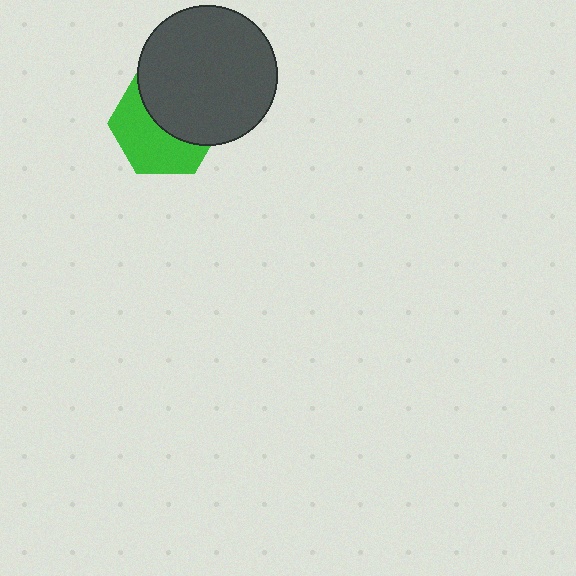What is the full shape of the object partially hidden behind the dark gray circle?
The partially hidden object is a green hexagon.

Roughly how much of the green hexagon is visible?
About half of it is visible (roughly 50%).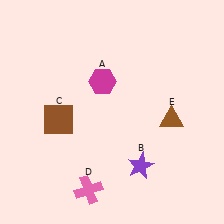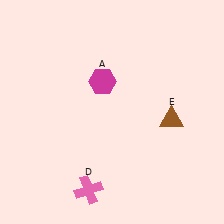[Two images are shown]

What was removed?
The purple star (B), the brown square (C) were removed in Image 2.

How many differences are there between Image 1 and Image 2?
There are 2 differences between the two images.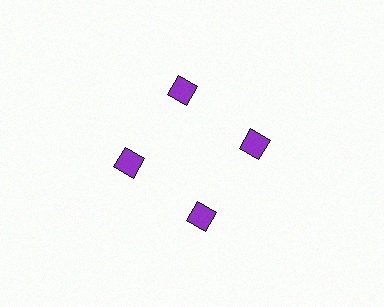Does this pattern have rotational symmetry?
Yes, this pattern has 4-fold rotational symmetry. It looks the same after rotating 90 degrees around the center.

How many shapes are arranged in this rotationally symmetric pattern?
There are 4 shapes, arranged in 4 groups of 1.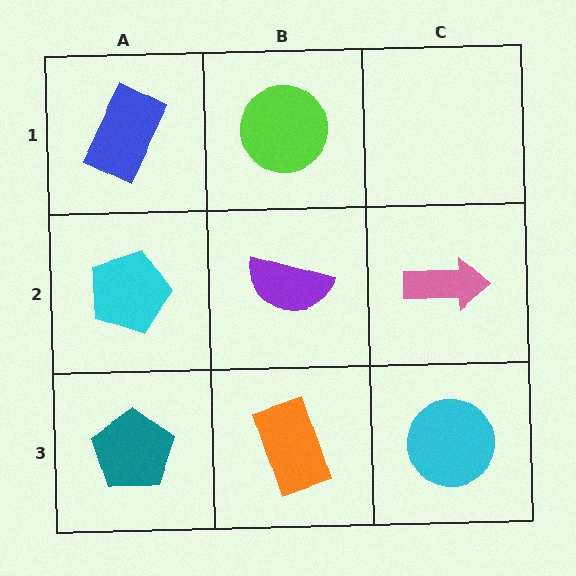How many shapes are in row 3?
3 shapes.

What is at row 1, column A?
A blue rectangle.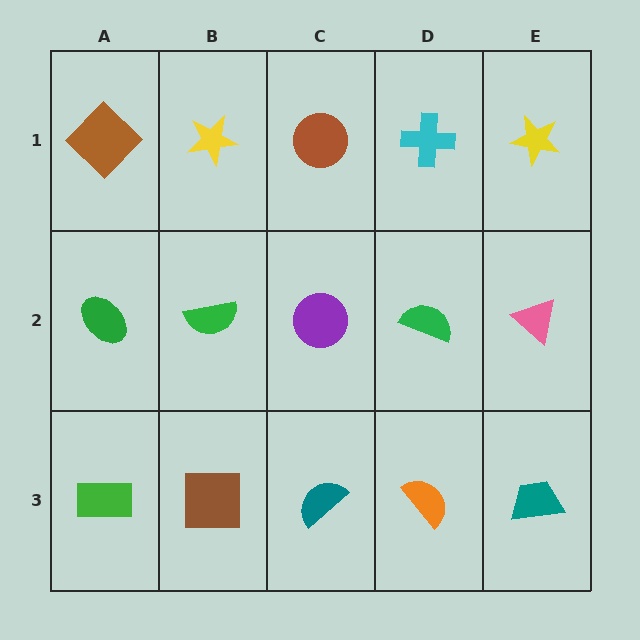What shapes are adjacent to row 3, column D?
A green semicircle (row 2, column D), a teal semicircle (row 3, column C), a teal trapezoid (row 3, column E).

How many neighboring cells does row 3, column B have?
3.